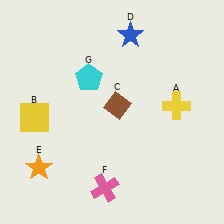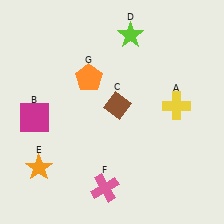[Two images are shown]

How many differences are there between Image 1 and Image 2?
There are 3 differences between the two images.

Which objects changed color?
B changed from yellow to magenta. D changed from blue to lime. G changed from cyan to orange.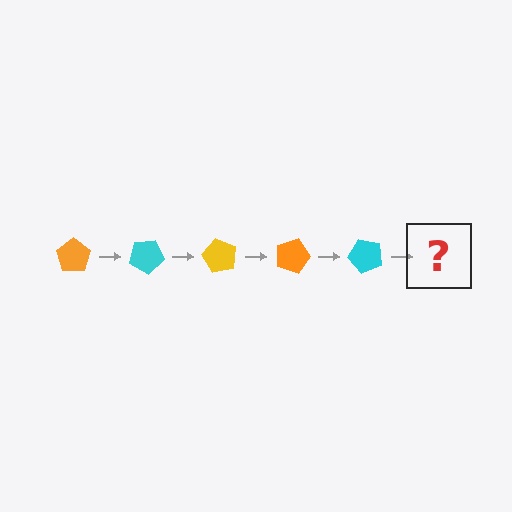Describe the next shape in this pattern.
It should be a yellow pentagon, rotated 150 degrees from the start.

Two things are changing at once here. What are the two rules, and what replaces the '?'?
The two rules are that it rotates 30 degrees each step and the color cycles through orange, cyan, and yellow. The '?' should be a yellow pentagon, rotated 150 degrees from the start.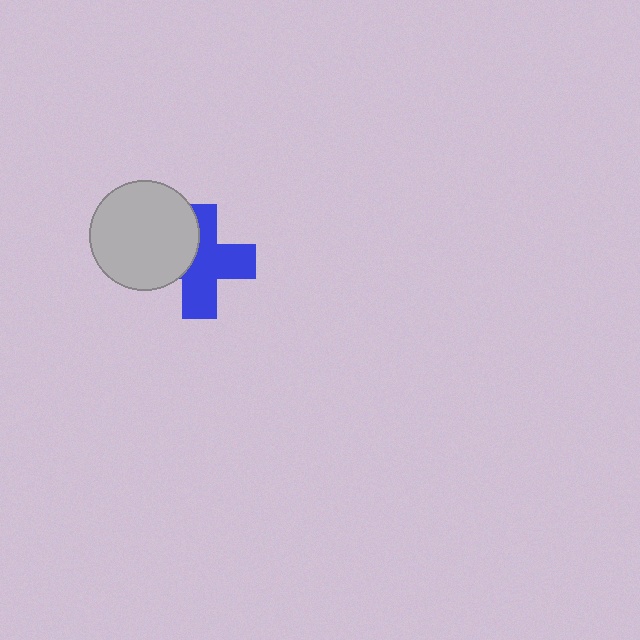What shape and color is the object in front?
The object in front is a light gray circle.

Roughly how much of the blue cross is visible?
Most of it is visible (roughly 65%).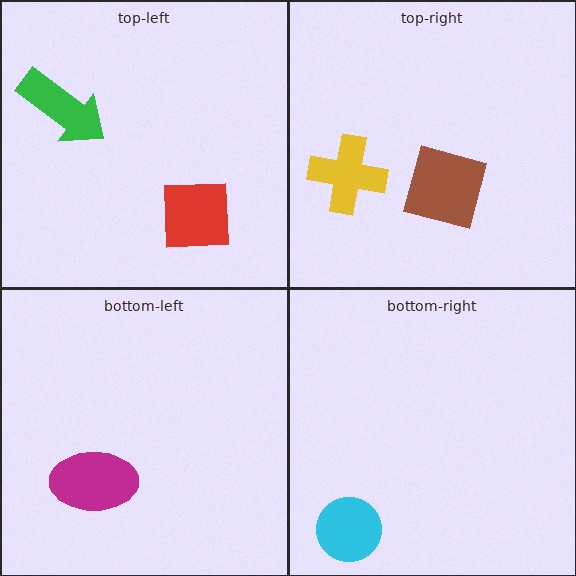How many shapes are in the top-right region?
2.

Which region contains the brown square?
The top-right region.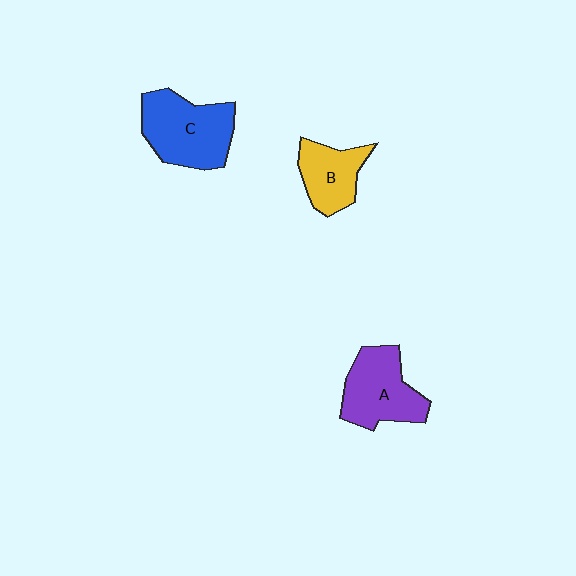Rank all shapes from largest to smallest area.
From largest to smallest: C (blue), A (purple), B (yellow).